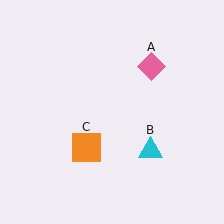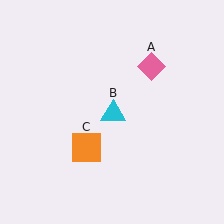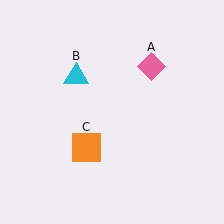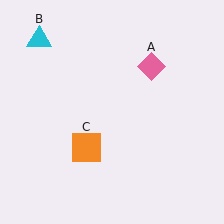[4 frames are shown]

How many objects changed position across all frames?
1 object changed position: cyan triangle (object B).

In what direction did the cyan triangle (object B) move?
The cyan triangle (object B) moved up and to the left.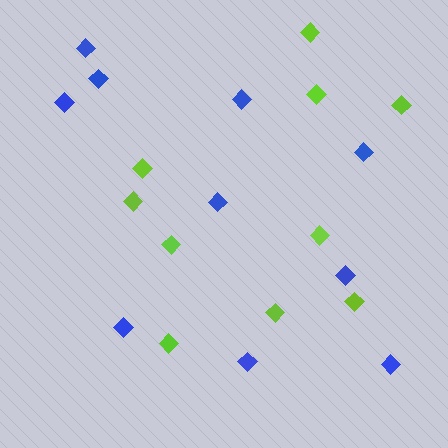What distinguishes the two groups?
There are 2 groups: one group of blue diamonds (10) and one group of lime diamonds (10).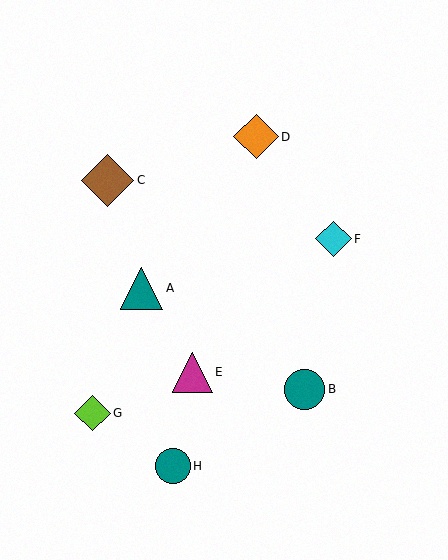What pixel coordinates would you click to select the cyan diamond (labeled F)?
Click at (334, 239) to select the cyan diamond F.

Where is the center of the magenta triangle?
The center of the magenta triangle is at (192, 372).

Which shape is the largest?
The brown diamond (labeled C) is the largest.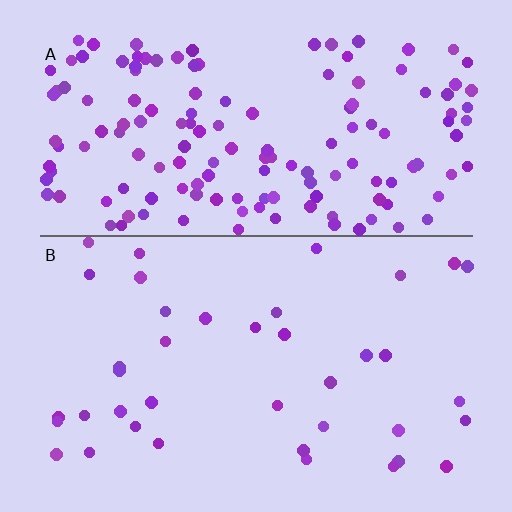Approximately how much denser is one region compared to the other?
Approximately 3.8× — region A over region B.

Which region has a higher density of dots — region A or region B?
A (the top).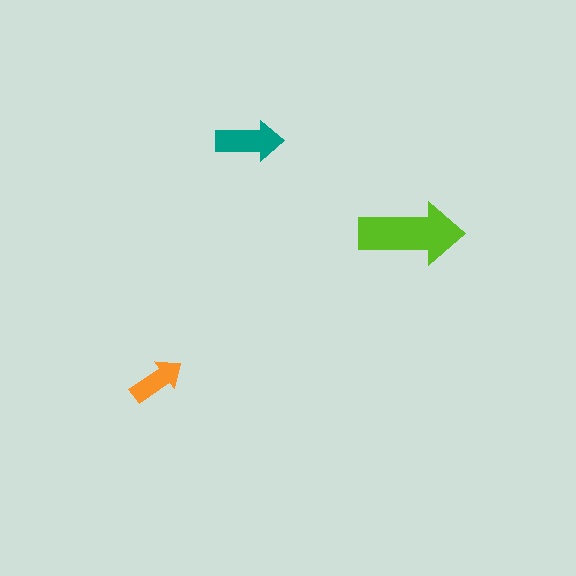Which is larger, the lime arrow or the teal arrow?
The lime one.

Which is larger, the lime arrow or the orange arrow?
The lime one.